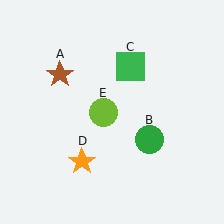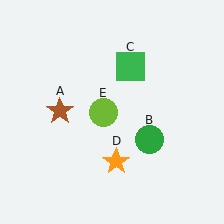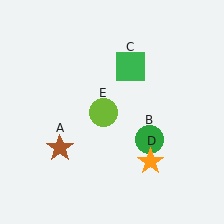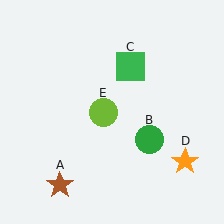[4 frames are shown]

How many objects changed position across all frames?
2 objects changed position: brown star (object A), orange star (object D).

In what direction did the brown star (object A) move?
The brown star (object A) moved down.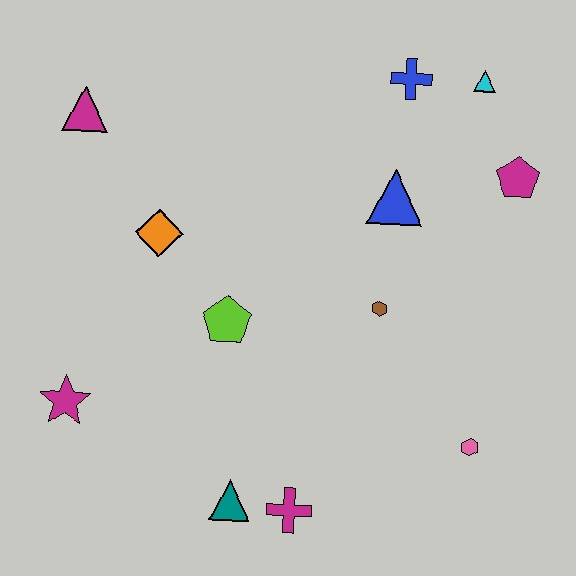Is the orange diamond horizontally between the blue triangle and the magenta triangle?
Yes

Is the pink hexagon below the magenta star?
Yes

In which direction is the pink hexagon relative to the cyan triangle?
The pink hexagon is below the cyan triangle.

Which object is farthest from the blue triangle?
The magenta star is farthest from the blue triangle.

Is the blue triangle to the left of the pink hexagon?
Yes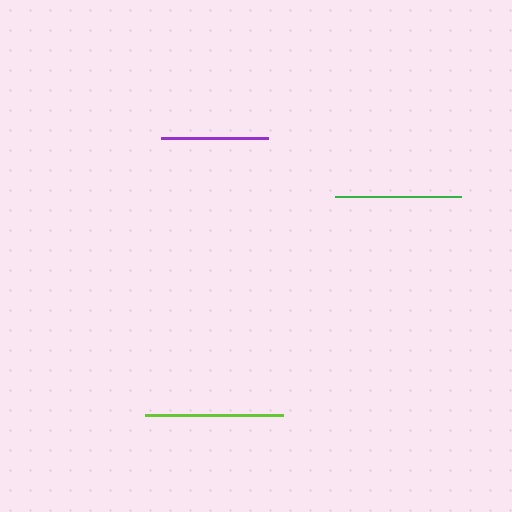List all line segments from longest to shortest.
From longest to shortest: lime, green, purple.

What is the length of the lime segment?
The lime segment is approximately 138 pixels long.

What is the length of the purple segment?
The purple segment is approximately 107 pixels long.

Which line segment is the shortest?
The purple line is the shortest at approximately 107 pixels.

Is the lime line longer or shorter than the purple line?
The lime line is longer than the purple line.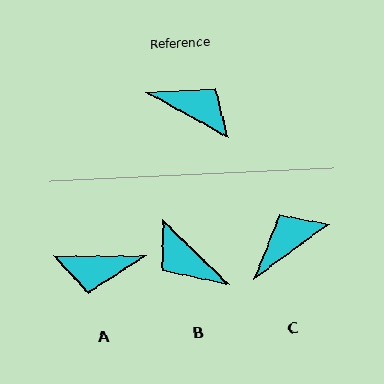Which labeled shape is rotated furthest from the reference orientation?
B, about 164 degrees away.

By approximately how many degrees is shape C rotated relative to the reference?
Approximately 64 degrees counter-clockwise.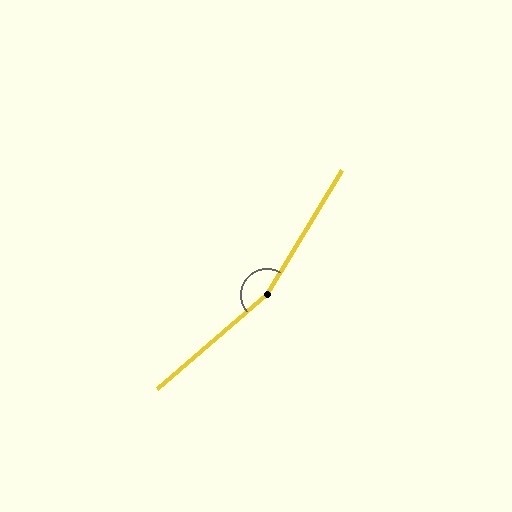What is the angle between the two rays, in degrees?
Approximately 162 degrees.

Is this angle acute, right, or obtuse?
It is obtuse.